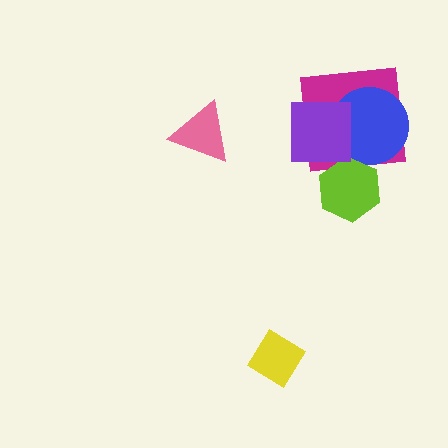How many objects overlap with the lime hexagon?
1 object overlaps with the lime hexagon.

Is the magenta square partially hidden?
Yes, it is partially covered by another shape.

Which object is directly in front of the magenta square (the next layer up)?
The blue circle is directly in front of the magenta square.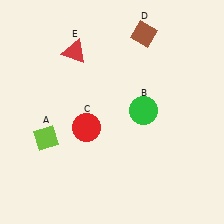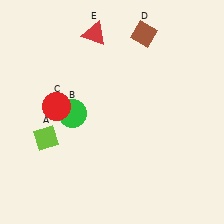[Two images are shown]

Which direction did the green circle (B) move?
The green circle (B) moved left.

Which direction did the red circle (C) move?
The red circle (C) moved left.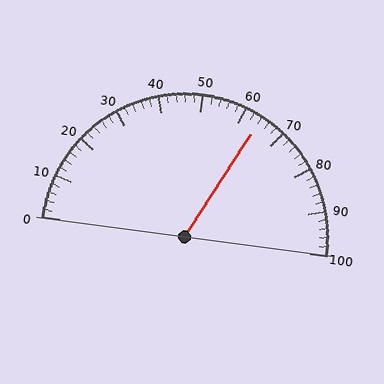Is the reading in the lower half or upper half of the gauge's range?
The reading is in the upper half of the range (0 to 100).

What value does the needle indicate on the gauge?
The needle indicates approximately 64.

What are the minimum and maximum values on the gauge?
The gauge ranges from 0 to 100.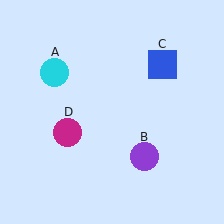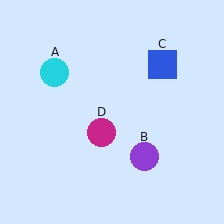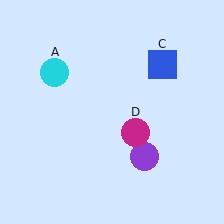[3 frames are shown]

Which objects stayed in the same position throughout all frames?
Cyan circle (object A) and purple circle (object B) and blue square (object C) remained stationary.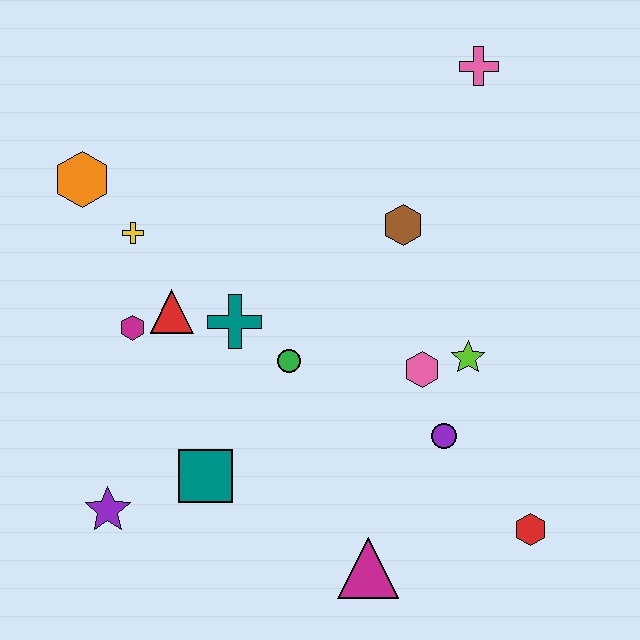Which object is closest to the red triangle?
The magenta hexagon is closest to the red triangle.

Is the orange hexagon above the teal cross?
Yes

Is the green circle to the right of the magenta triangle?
No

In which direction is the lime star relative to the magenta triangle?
The lime star is above the magenta triangle.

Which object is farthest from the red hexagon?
The orange hexagon is farthest from the red hexagon.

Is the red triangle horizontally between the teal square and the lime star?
No